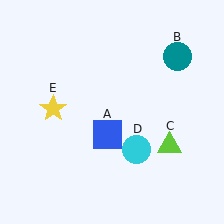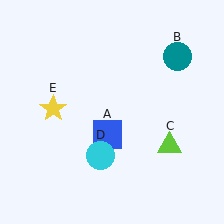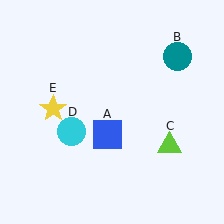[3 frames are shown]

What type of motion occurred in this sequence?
The cyan circle (object D) rotated clockwise around the center of the scene.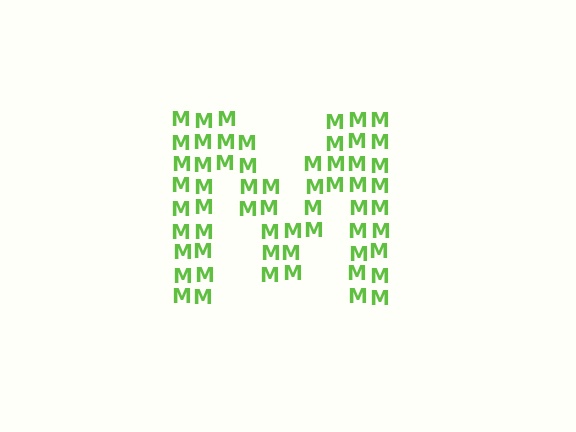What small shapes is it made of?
It is made of small letter M's.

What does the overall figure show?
The overall figure shows the letter M.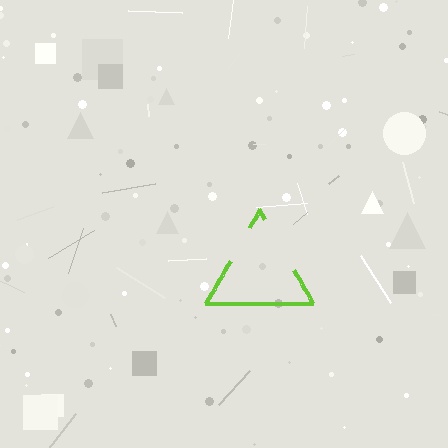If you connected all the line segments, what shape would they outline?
They would outline a triangle.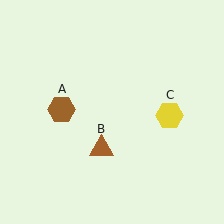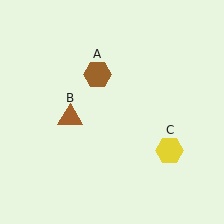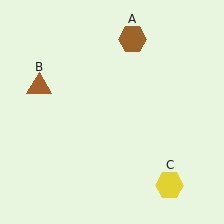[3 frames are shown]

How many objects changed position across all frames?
3 objects changed position: brown hexagon (object A), brown triangle (object B), yellow hexagon (object C).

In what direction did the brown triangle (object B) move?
The brown triangle (object B) moved up and to the left.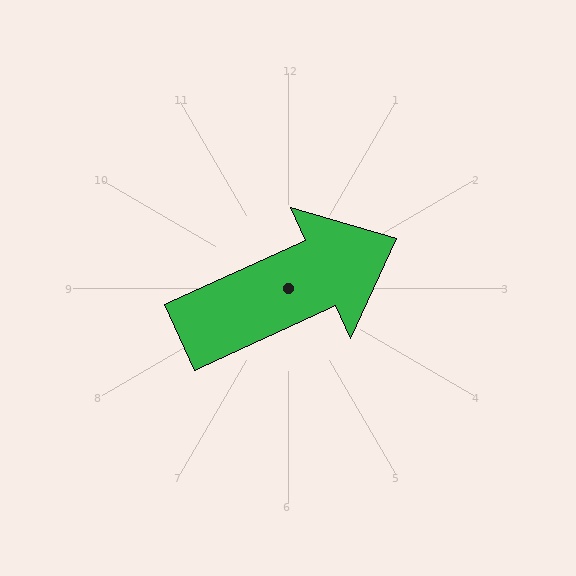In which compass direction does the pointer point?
Northeast.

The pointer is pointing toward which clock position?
Roughly 2 o'clock.